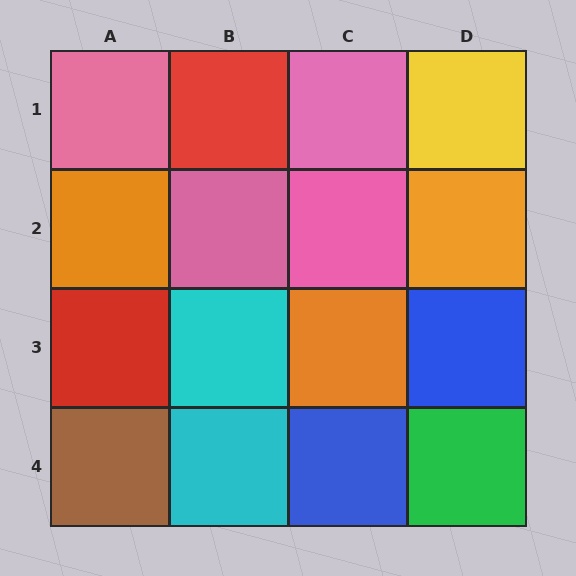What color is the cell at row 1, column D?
Yellow.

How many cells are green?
1 cell is green.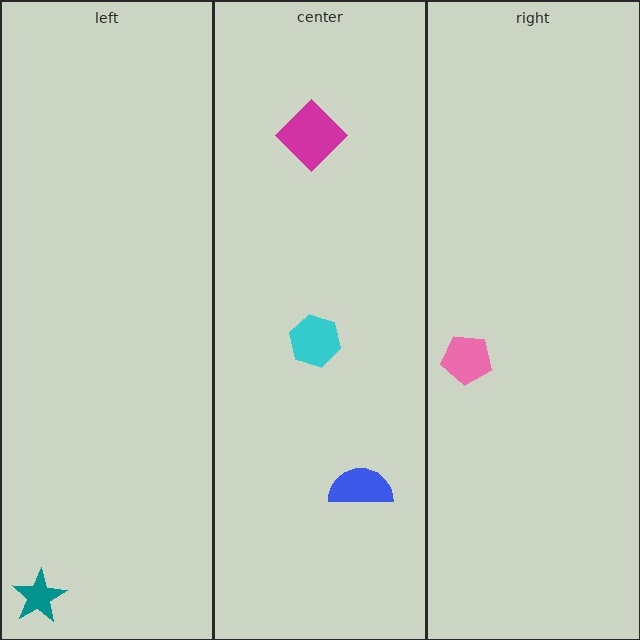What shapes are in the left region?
The teal star.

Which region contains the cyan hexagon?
The center region.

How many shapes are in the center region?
3.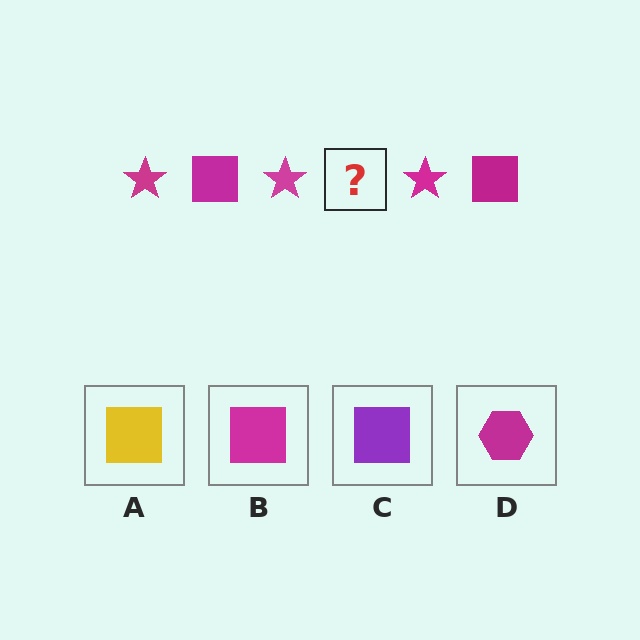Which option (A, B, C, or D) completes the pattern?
B.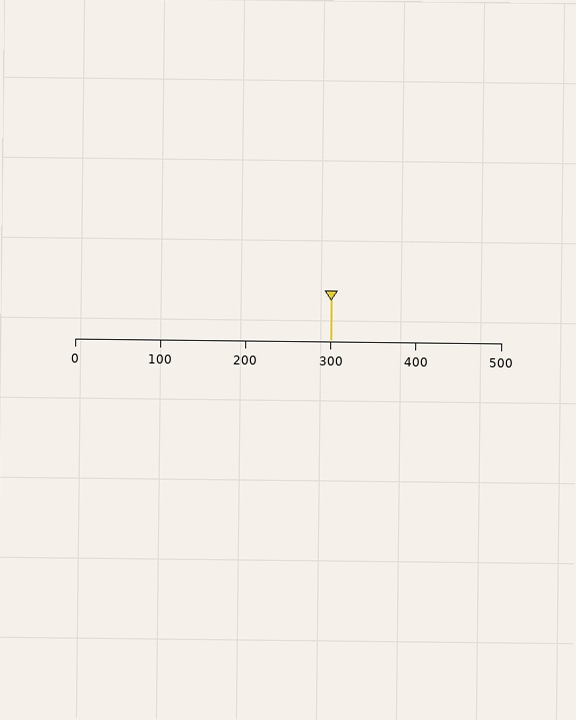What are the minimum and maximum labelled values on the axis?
The axis runs from 0 to 500.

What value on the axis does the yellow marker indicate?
The marker indicates approximately 300.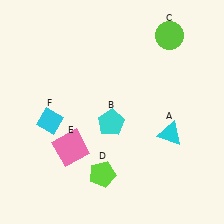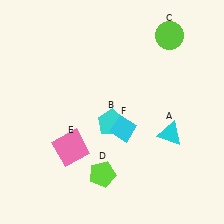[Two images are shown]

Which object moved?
The cyan diamond (F) moved right.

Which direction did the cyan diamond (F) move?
The cyan diamond (F) moved right.